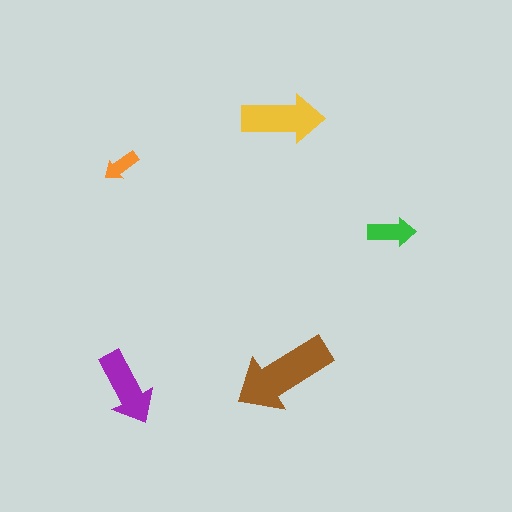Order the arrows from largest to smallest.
the brown one, the yellow one, the purple one, the green one, the orange one.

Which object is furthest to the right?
The green arrow is rightmost.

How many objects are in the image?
There are 5 objects in the image.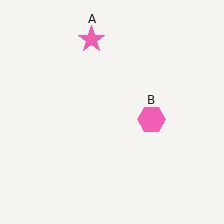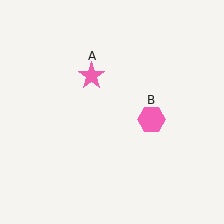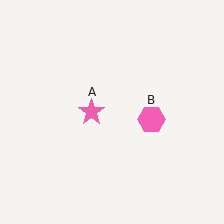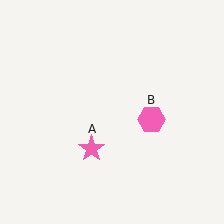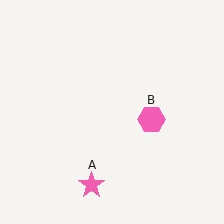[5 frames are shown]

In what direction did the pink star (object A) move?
The pink star (object A) moved down.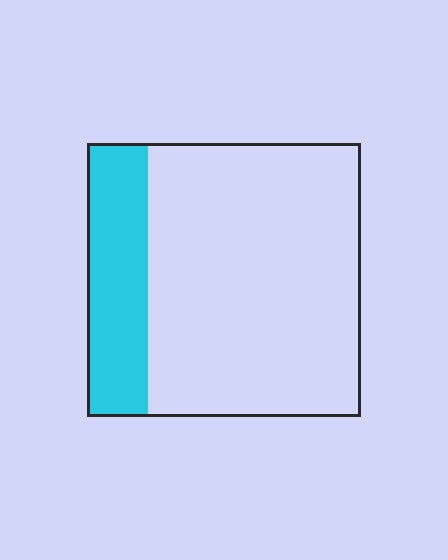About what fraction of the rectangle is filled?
About one fifth (1/5).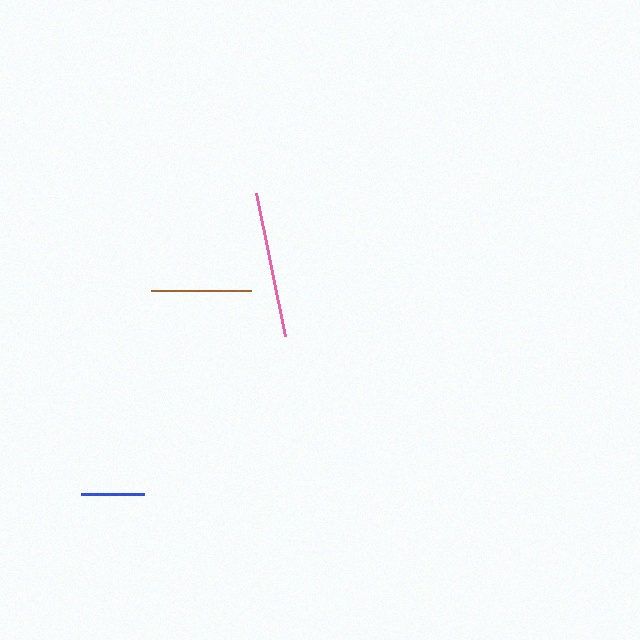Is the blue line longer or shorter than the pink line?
The pink line is longer than the blue line.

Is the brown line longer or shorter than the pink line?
The pink line is longer than the brown line.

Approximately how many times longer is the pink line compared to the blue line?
The pink line is approximately 2.3 times the length of the blue line.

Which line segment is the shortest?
The blue line is the shortest at approximately 63 pixels.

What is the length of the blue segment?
The blue segment is approximately 63 pixels long.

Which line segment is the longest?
The pink line is the longest at approximately 146 pixels.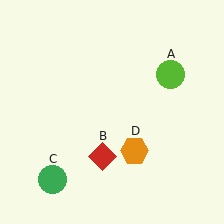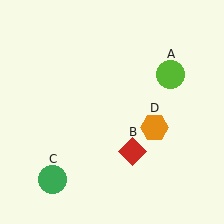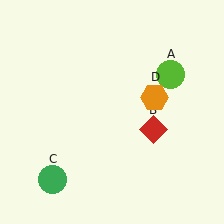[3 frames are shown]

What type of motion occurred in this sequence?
The red diamond (object B), orange hexagon (object D) rotated counterclockwise around the center of the scene.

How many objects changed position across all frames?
2 objects changed position: red diamond (object B), orange hexagon (object D).